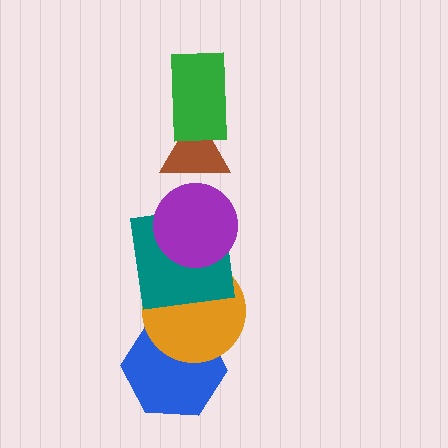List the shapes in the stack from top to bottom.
From top to bottom: the green rectangle, the brown triangle, the purple circle, the teal square, the orange circle, the blue hexagon.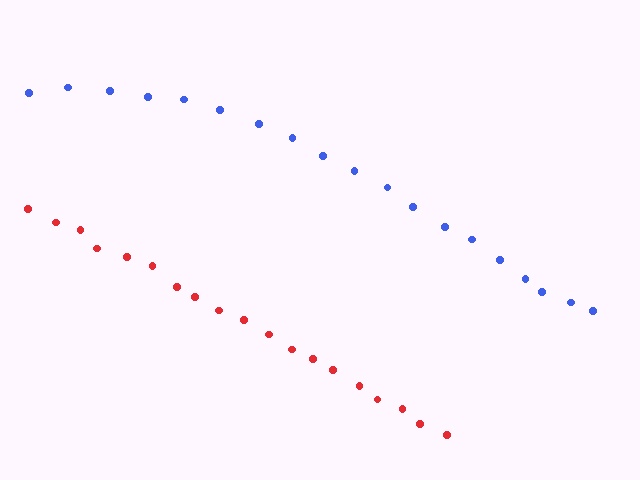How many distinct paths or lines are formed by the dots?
There are 2 distinct paths.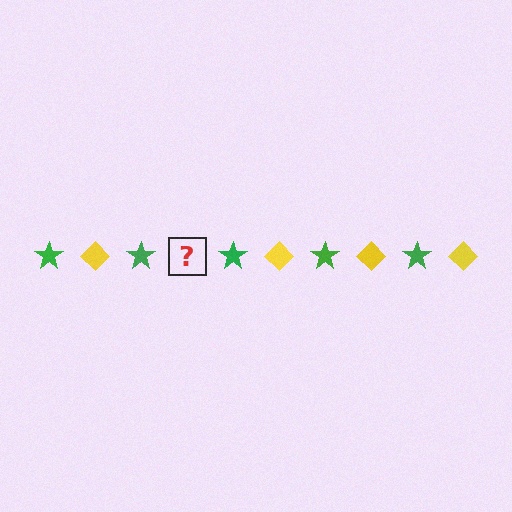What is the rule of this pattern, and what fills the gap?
The rule is that the pattern alternates between green star and yellow diamond. The gap should be filled with a yellow diamond.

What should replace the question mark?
The question mark should be replaced with a yellow diamond.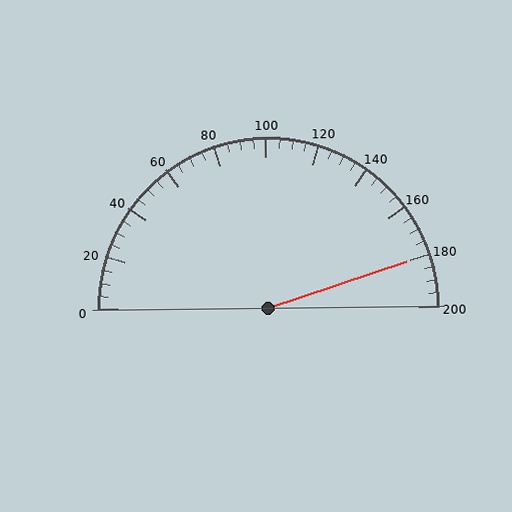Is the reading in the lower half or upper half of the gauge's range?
The reading is in the upper half of the range (0 to 200).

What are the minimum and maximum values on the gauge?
The gauge ranges from 0 to 200.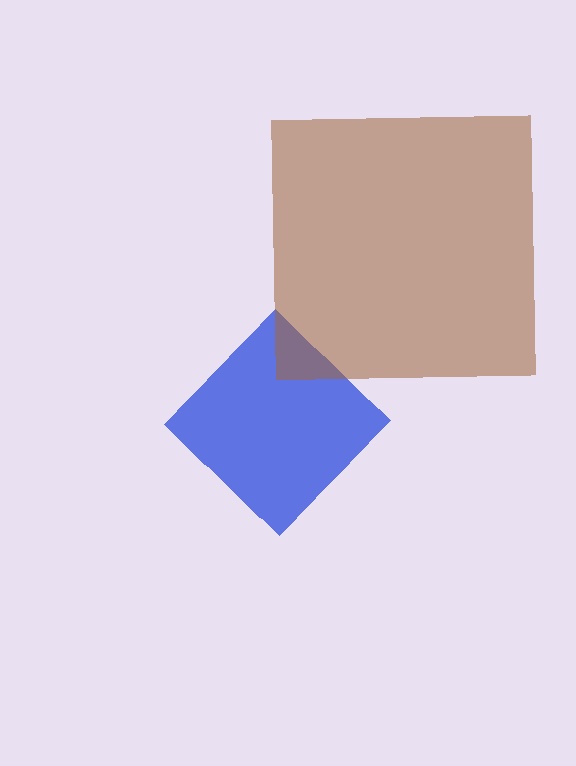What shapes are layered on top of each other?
The layered shapes are: a blue diamond, a brown square.